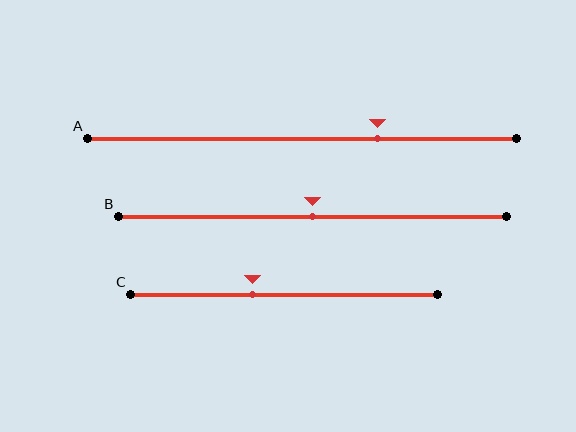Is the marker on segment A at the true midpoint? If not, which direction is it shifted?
No, the marker on segment A is shifted to the right by about 18% of the segment length.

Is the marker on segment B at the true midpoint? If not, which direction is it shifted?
Yes, the marker on segment B is at the true midpoint.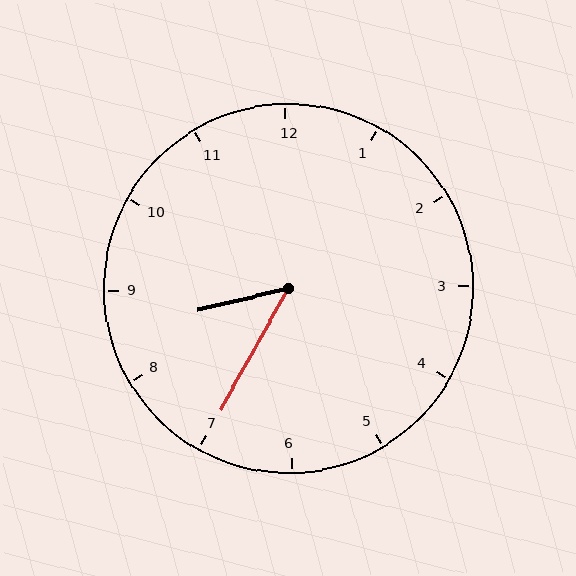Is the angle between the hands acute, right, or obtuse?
It is acute.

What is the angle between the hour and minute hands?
Approximately 48 degrees.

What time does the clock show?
8:35.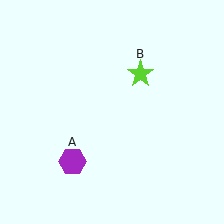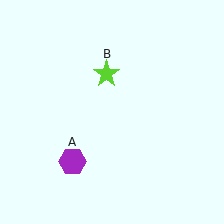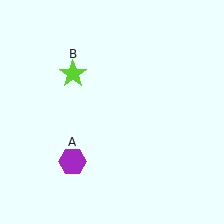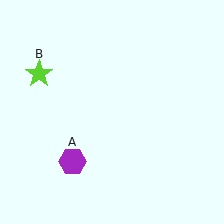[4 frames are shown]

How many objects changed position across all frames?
1 object changed position: lime star (object B).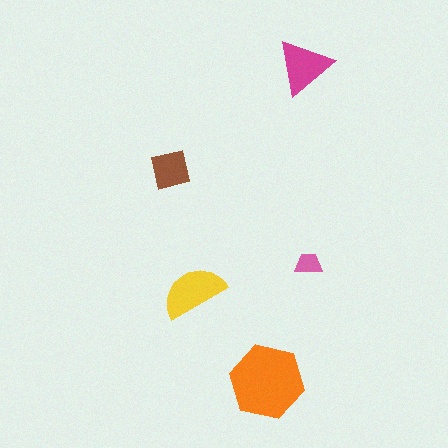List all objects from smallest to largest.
The pink trapezoid, the brown square, the magenta triangle, the yellow semicircle, the orange hexagon.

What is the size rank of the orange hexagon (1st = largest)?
1st.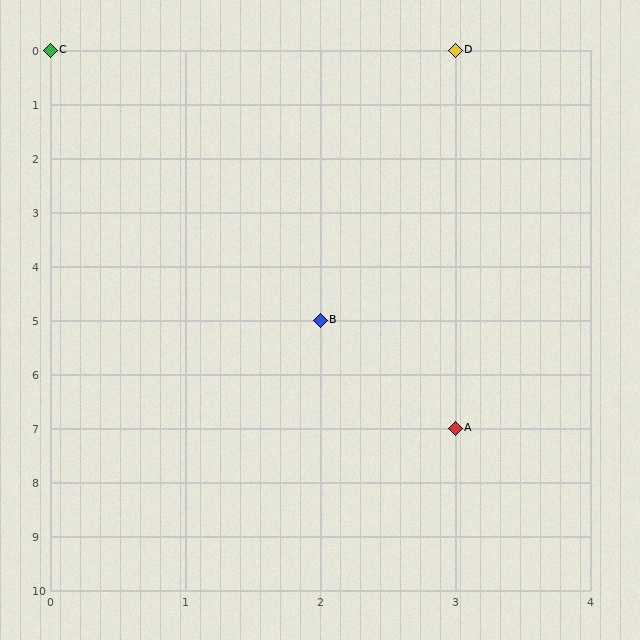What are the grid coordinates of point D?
Point D is at grid coordinates (3, 0).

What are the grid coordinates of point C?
Point C is at grid coordinates (0, 0).